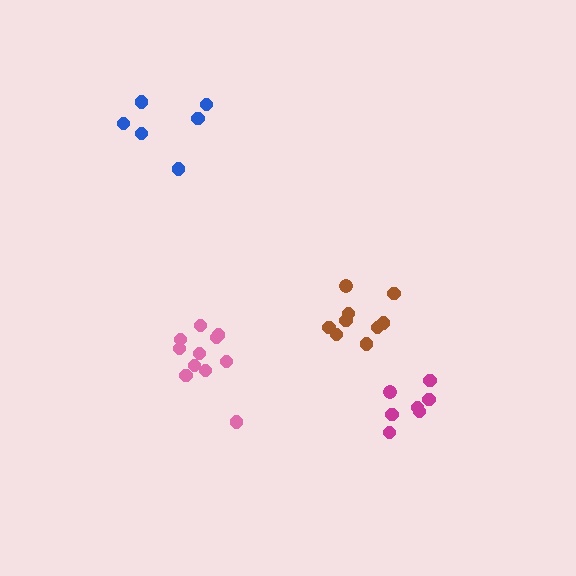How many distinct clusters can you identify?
There are 4 distinct clusters.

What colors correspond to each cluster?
The clusters are colored: magenta, pink, brown, blue.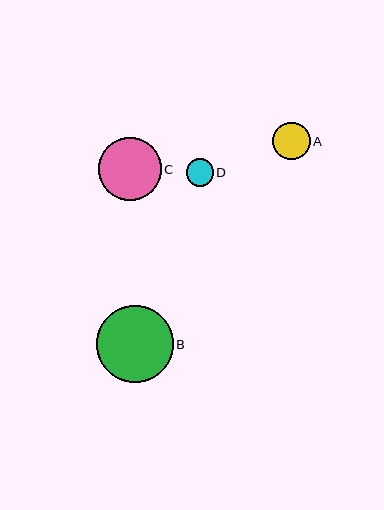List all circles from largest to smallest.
From largest to smallest: B, C, A, D.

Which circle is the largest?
Circle B is the largest with a size of approximately 77 pixels.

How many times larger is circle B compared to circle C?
Circle B is approximately 1.2 times the size of circle C.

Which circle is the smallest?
Circle D is the smallest with a size of approximately 27 pixels.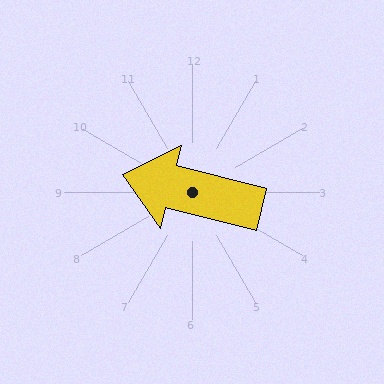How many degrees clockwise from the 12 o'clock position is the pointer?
Approximately 284 degrees.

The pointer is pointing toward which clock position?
Roughly 9 o'clock.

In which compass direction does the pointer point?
West.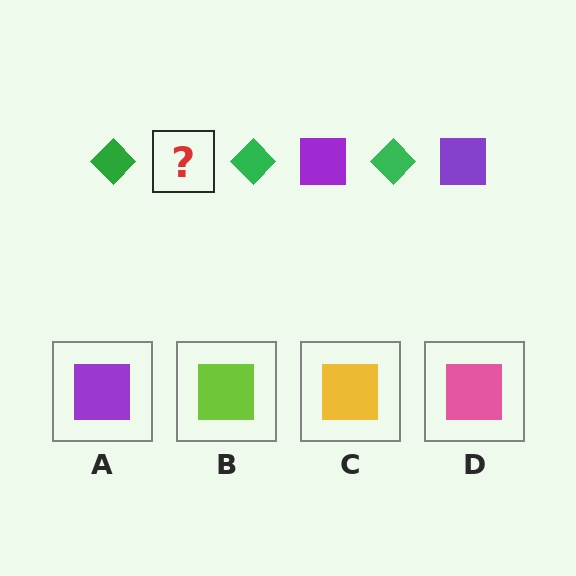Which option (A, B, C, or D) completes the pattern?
A.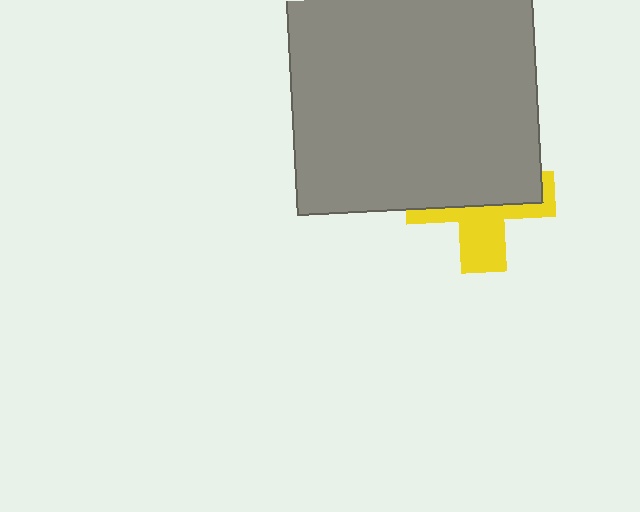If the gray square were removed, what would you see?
You would see the complete yellow cross.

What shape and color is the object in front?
The object in front is a gray square.